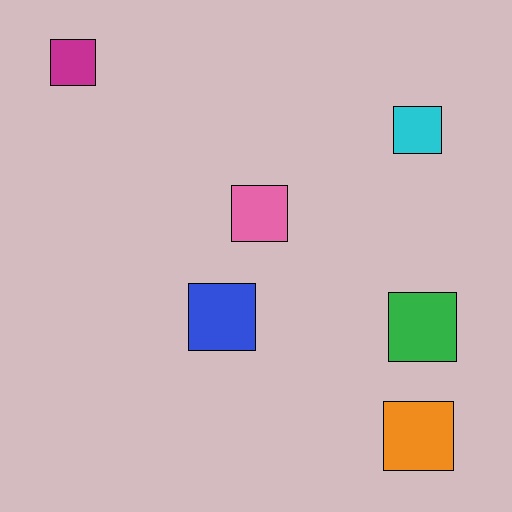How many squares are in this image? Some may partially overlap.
There are 6 squares.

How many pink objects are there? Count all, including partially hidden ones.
There is 1 pink object.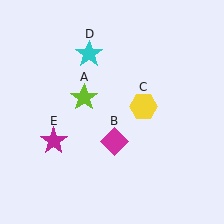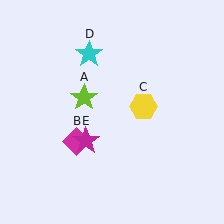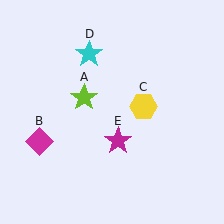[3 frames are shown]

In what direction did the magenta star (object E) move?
The magenta star (object E) moved right.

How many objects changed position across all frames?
2 objects changed position: magenta diamond (object B), magenta star (object E).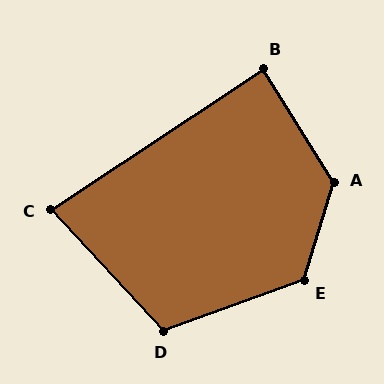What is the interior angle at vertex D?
Approximately 113 degrees (obtuse).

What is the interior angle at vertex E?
Approximately 127 degrees (obtuse).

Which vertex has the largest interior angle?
A, at approximately 131 degrees.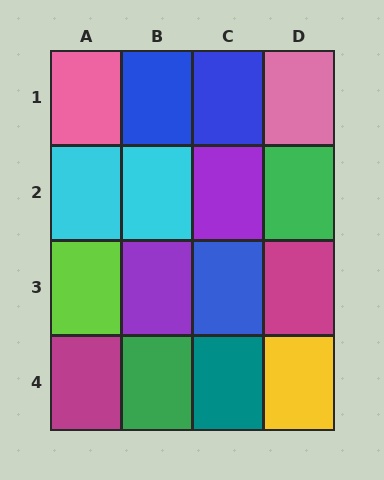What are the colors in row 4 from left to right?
Magenta, green, teal, yellow.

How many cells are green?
2 cells are green.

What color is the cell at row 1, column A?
Pink.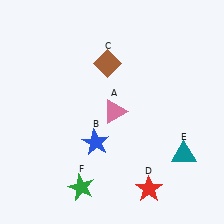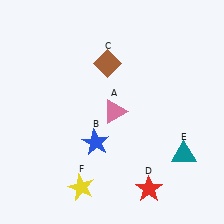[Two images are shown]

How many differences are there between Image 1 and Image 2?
There is 1 difference between the two images.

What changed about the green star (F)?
In Image 1, F is green. In Image 2, it changed to yellow.